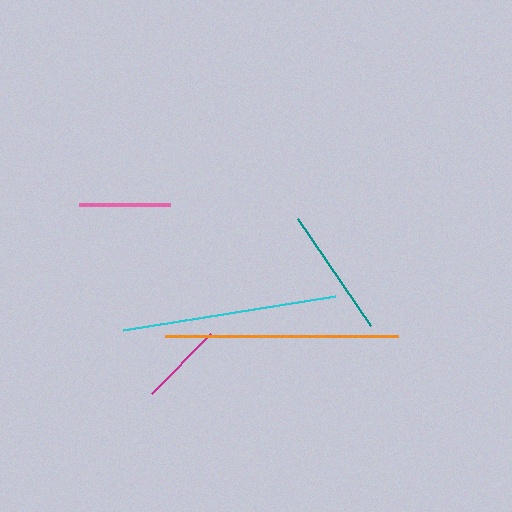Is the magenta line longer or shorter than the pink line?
The pink line is longer than the magenta line.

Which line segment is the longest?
The orange line is the longest at approximately 233 pixels.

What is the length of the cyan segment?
The cyan segment is approximately 215 pixels long.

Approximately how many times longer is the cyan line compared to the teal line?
The cyan line is approximately 1.7 times the length of the teal line.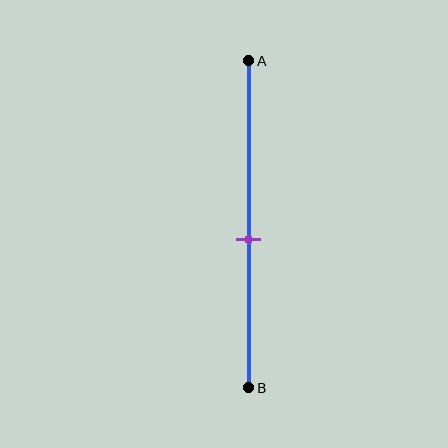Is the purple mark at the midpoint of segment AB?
No, the mark is at about 55% from A, not at the 50% midpoint.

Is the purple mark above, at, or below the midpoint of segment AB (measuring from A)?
The purple mark is below the midpoint of segment AB.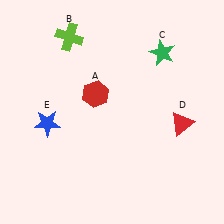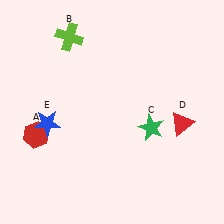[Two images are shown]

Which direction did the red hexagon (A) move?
The red hexagon (A) moved left.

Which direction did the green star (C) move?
The green star (C) moved down.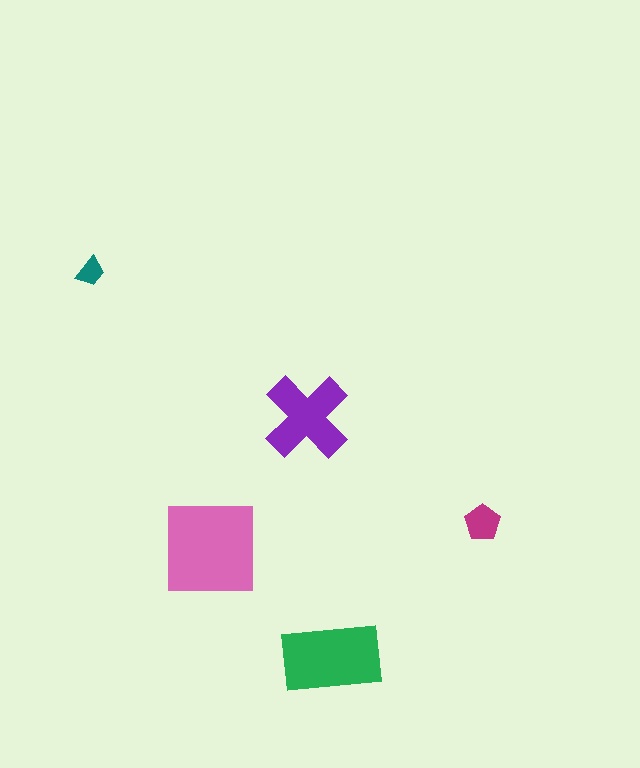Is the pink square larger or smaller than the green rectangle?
Larger.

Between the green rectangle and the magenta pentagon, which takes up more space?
The green rectangle.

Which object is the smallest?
The teal trapezoid.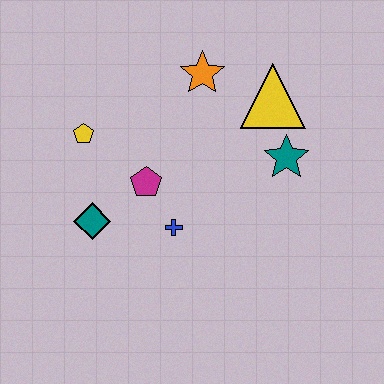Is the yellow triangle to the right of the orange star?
Yes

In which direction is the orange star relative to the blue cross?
The orange star is above the blue cross.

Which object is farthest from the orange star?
The teal diamond is farthest from the orange star.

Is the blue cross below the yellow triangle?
Yes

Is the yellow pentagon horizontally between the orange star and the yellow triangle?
No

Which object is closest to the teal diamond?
The magenta pentagon is closest to the teal diamond.